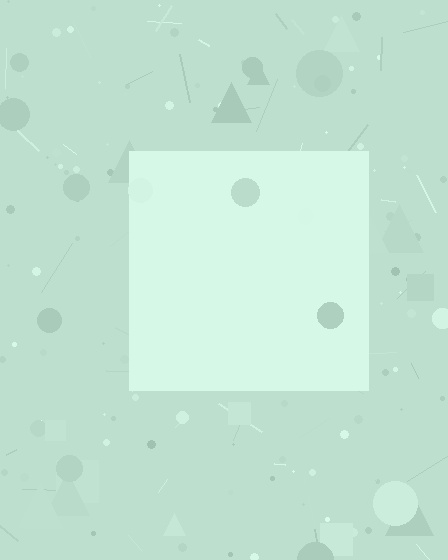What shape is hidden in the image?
A square is hidden in the image.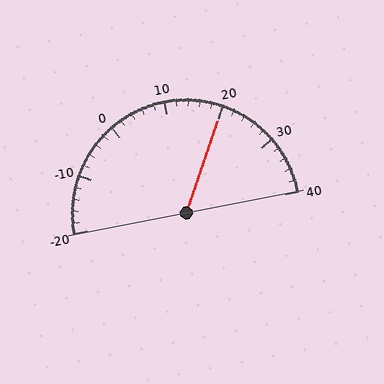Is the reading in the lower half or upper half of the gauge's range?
The reading is in the upper half of the range (-20 to 40).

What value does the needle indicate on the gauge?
The needle indicates approximately 20.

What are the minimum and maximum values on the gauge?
The gauge ranges from -20 to 40.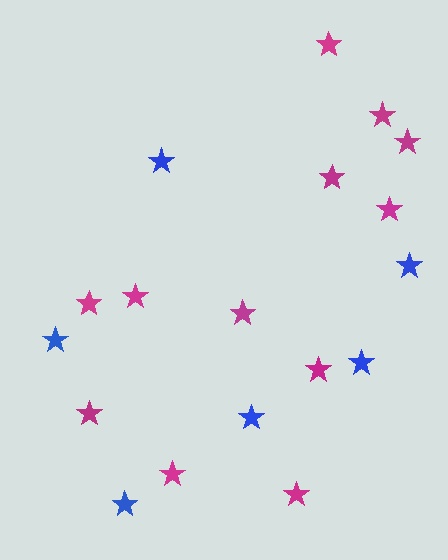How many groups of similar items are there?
There are 2 groups: one group of magenta stars (12) and one group of blue stars (6).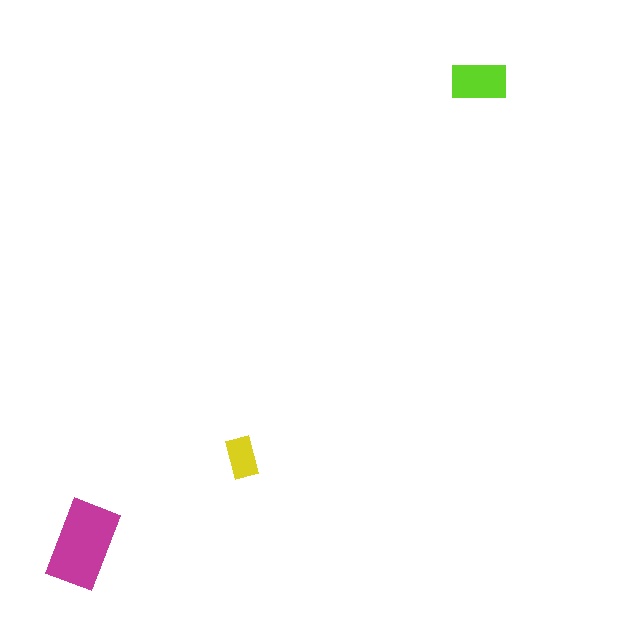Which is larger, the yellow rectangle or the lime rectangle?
The lime one.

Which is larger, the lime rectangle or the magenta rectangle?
The magenta one.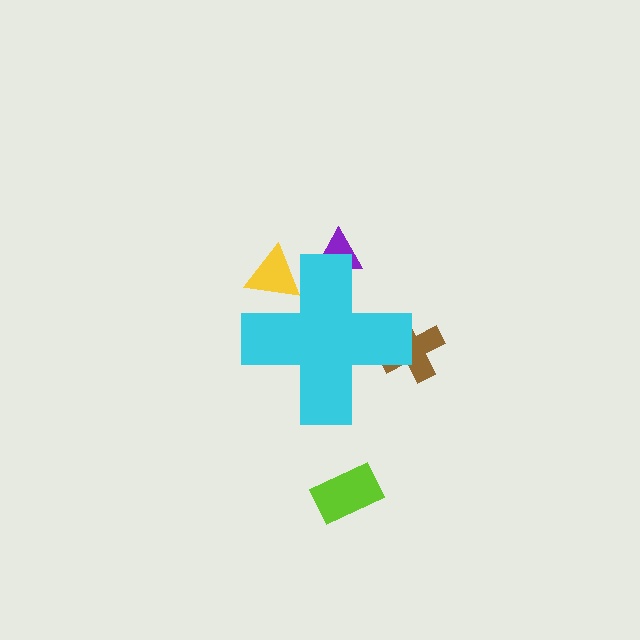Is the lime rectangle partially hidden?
No, the lime rectangle is fully visible.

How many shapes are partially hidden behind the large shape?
3 shapes are partially hidden.